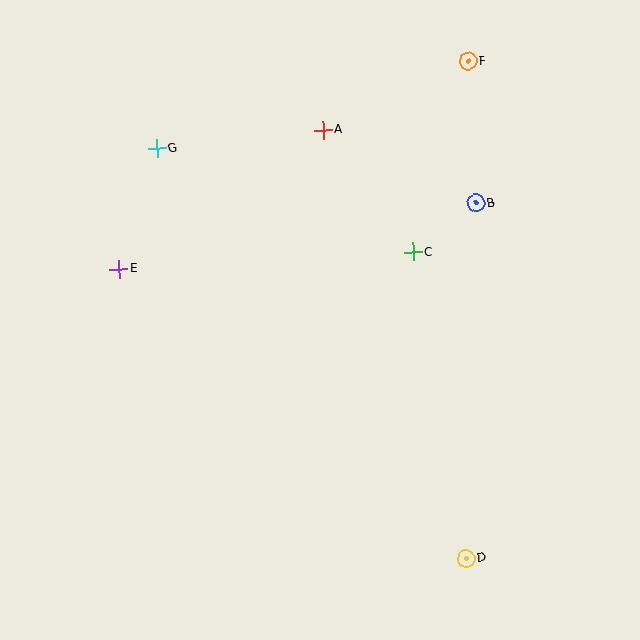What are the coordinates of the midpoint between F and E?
The midpoint between F and E is at (294, 165).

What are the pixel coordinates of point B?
Point B is at (476, 203).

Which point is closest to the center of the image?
Point C at (413, 252) is closest to the center.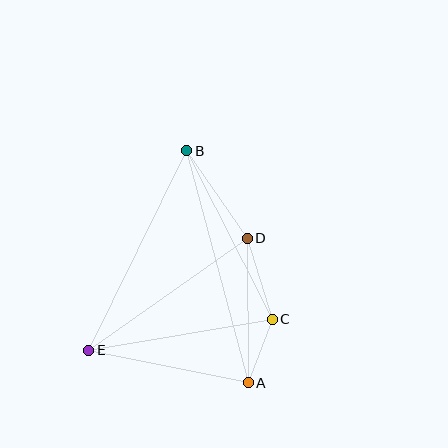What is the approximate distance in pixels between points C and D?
The distance between C and D is approximately 85 pixels.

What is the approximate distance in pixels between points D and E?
The distance between D and E is approximately 194 pixels.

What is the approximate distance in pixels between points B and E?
The distance between B and E is approximately 222 pixels.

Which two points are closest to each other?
Points A and C are closest to each other.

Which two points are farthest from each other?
Points A and B are farthest from each other.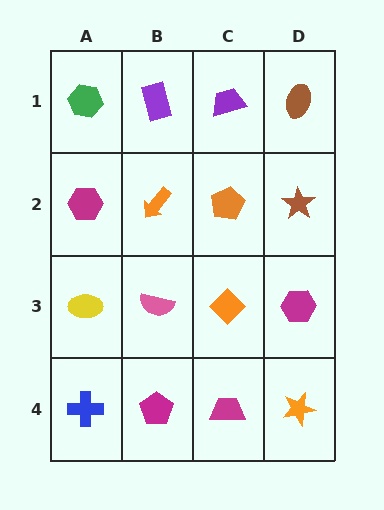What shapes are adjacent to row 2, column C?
A purple trapezoid (row 1, column C), an orange diamond (row 3, column C), an orange arrow (row 2, column B), a brown star (row 2, column D).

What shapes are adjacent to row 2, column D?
A brown ellipse (row 1, column D), a magenta hexagon (row 3, column D), an orange pentagon (row 2, column C).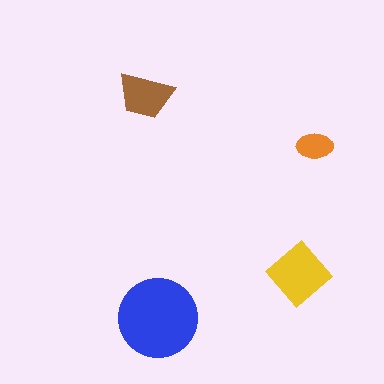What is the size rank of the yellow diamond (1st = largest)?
2nd.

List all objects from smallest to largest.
The orange ellipse, the brown trapezoid, the yellow diamond, the blue circle.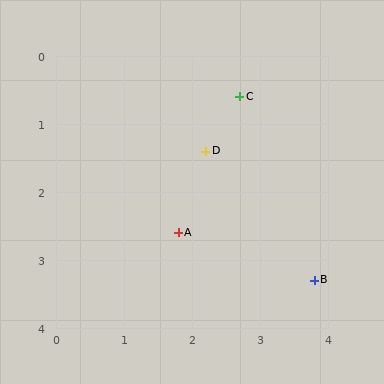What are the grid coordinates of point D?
Point D is at approximately (2.2, 1.4).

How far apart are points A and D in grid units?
Points A and D are about 1.3 grid units apart.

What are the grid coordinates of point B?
Point B is at approximately (3.8, 3.3).